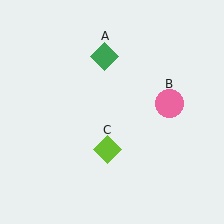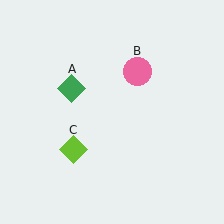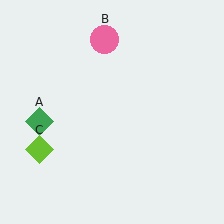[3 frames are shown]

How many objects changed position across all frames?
3 objects changed position: green diamond (object A), pink circle (object B), lime diamond (object C).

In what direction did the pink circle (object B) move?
The pink circle (object B) moved up and to the left.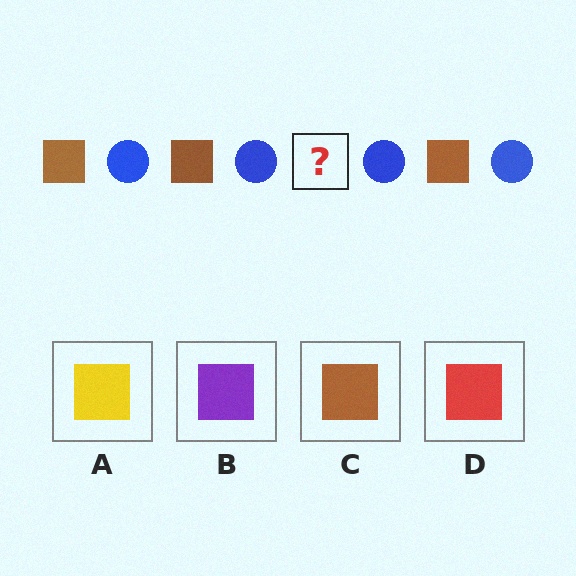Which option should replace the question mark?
Option C.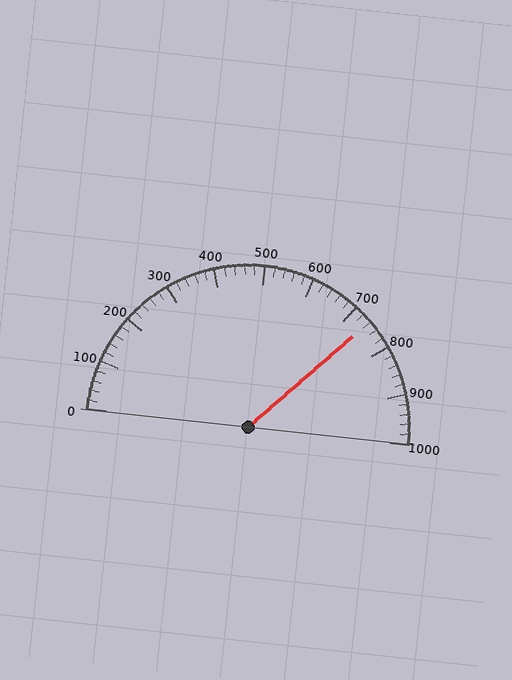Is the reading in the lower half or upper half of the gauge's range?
The reading is in the upper half of the range (0 to 1000).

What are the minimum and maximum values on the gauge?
The gauge ranges from 0 to 1000.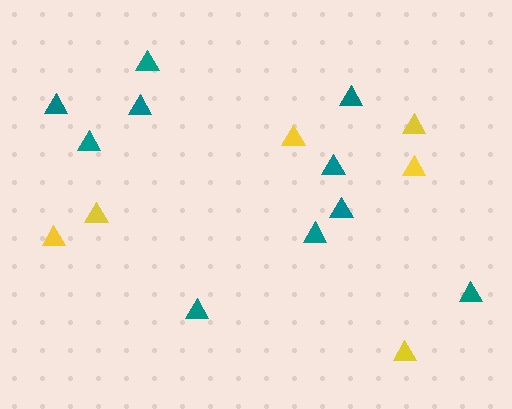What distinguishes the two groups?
There are 2 groups: one group of yellow triangles (6) and one group of teal triangles (10).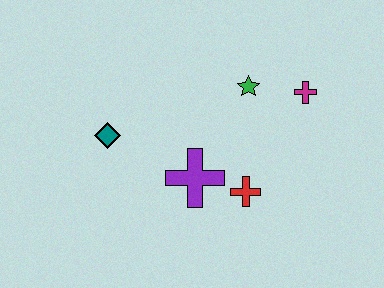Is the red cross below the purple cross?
Yes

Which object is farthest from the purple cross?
The magenta cross is farthest from the purple cross.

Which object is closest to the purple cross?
The red cross is closest to the purple cross.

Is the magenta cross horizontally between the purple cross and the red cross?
No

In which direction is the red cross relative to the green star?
The red cross is below the green star.